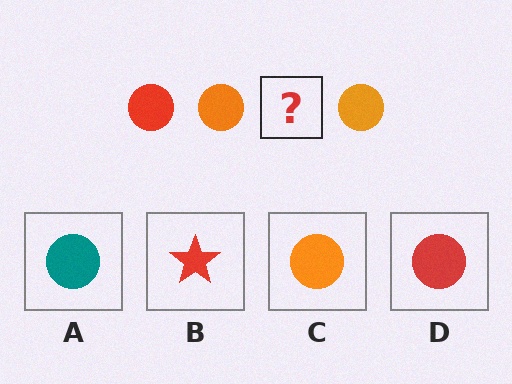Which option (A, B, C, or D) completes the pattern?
D.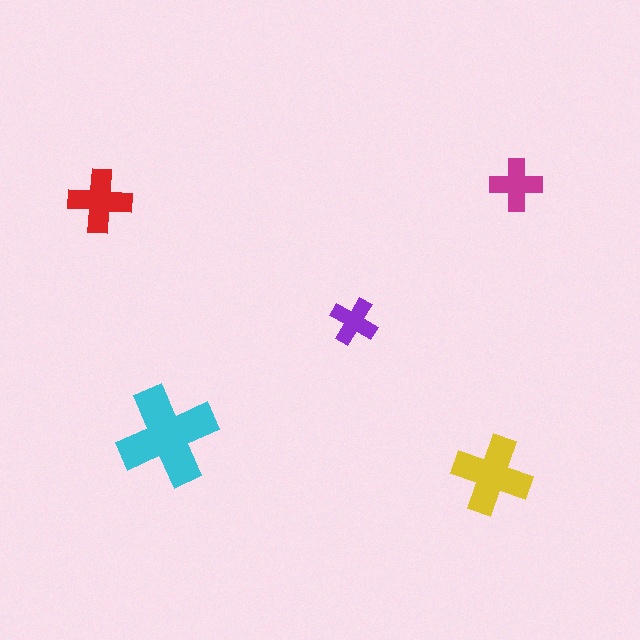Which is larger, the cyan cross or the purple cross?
The cyan one.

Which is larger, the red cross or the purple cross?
The red one.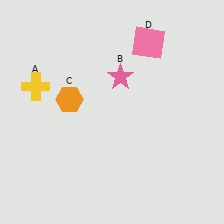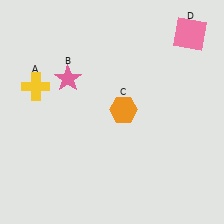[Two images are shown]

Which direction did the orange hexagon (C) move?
The orange hexagon (C) moved right.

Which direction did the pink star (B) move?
The pink star (B) moved left.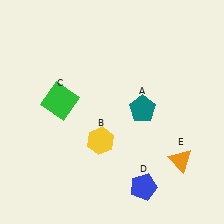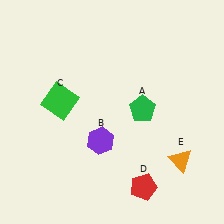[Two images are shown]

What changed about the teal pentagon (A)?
In Image 1, A is teal. In Image 2, it changed to green.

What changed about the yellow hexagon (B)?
In Image 1, B is yellow. In Image 2, it changed to purple.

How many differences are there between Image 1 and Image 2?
There are 3 differences between the two images.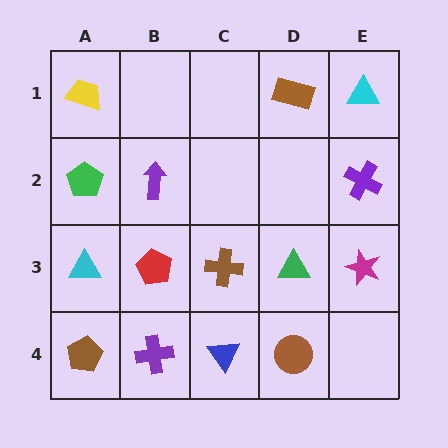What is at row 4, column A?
A brown pentagon.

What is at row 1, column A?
A yellow trapezoid.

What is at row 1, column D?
A brown rectangle.